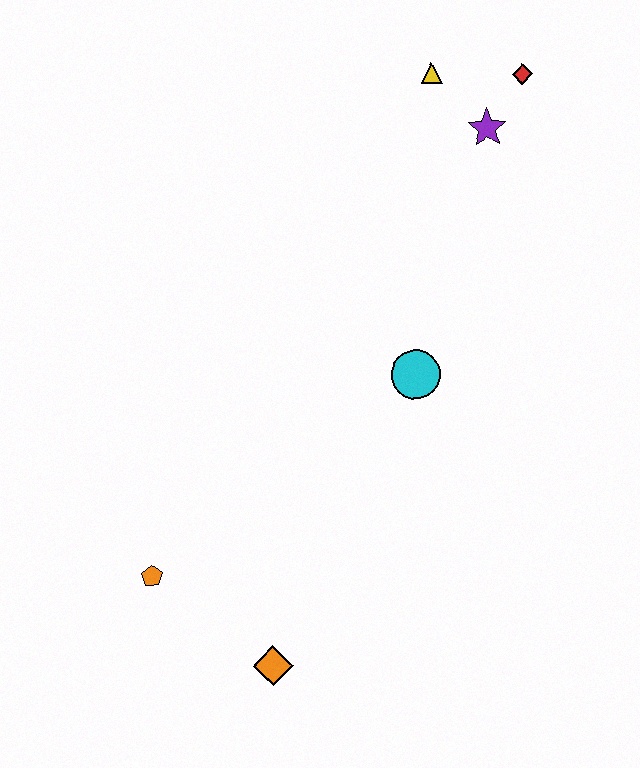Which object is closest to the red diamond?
The purple star is closest to the red diamond.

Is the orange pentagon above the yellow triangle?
No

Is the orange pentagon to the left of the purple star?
Yes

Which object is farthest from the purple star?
The orange diamond is farthest from the purple star.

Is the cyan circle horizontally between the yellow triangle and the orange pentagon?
Yes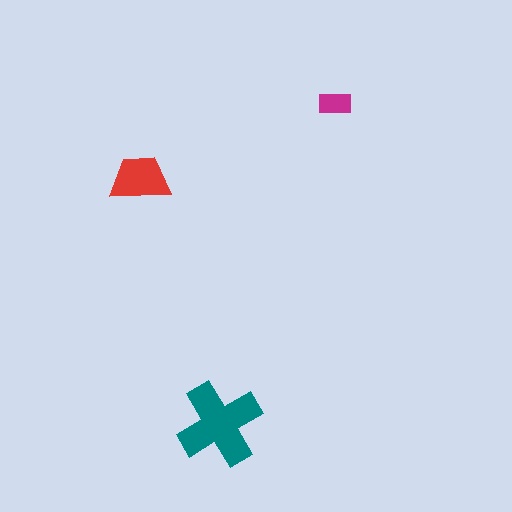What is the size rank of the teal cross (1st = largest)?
1st.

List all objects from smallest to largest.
The magenta rectangle, the red trapezoid, the teal cross.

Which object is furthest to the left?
The red trapezoid is leftmost.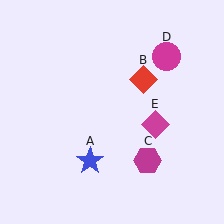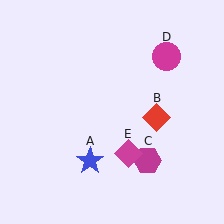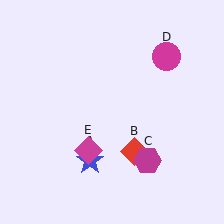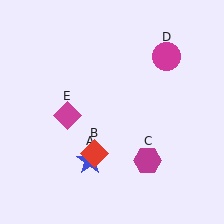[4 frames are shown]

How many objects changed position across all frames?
2 objects changed position: red diamond (object B), magenta diamond (object E).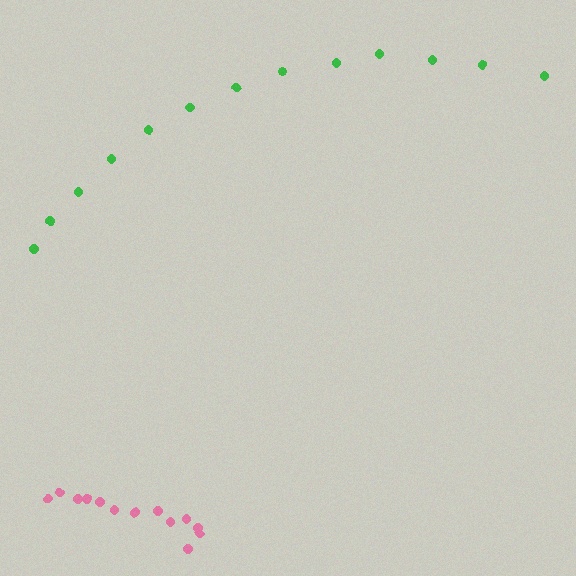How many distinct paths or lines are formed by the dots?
There are 2 distinct paths.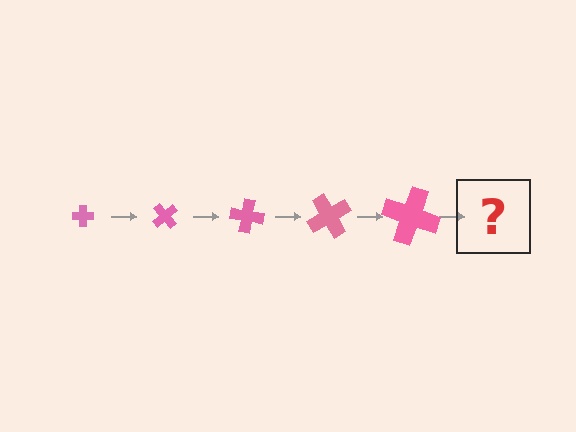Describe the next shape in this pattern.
It should be a cross, larger than the previous one and rotated 250 degrees from the start.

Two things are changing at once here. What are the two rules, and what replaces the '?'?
The two rules are that the cross grows larger each step and it rotates 50 degrees each step. The '?' should be a cross, larger than the previous one and rotated 250 degrees from the start.